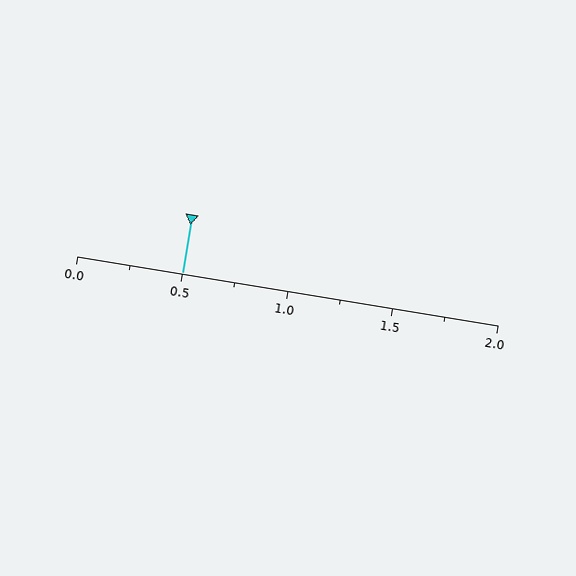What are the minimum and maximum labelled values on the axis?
The axis runs from 0.0 to 2.0.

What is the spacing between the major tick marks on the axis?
The major ticks are spaced 0.5 apart.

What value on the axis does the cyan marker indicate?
The marker indicates approximately 0.5.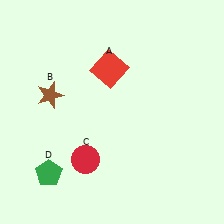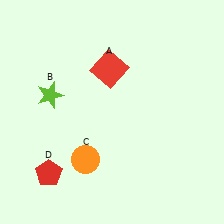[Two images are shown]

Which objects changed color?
B changed from brown to lime. C changed from red to orange. D changed from green to red.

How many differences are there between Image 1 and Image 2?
There are 3 differences between the two images.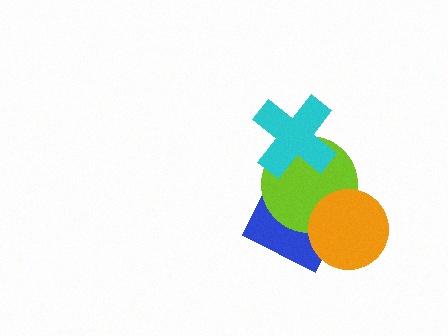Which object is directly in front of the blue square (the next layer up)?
The lime circle is directly in front of the blue square.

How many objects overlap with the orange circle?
2 objects overlap with the orange circle.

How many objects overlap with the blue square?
2 objects overlap with the blue square.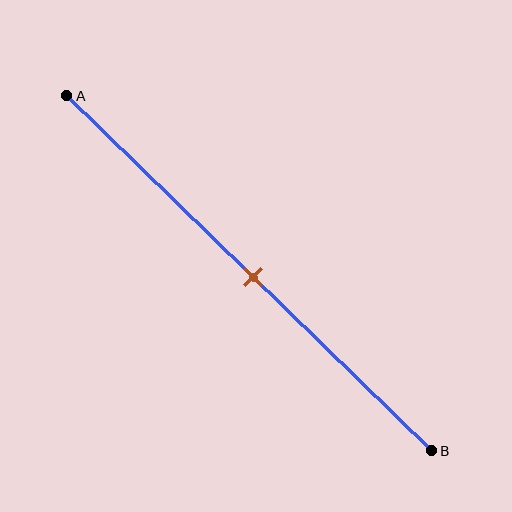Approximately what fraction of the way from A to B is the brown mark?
The brown mark is approximately 50% of the way from A to B.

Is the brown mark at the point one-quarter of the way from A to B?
No, the mark is at about 50% from A, not at the 25% one-quarter point.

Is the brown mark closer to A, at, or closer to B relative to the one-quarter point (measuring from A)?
The brown mark is closer to point B than the one-quarter point of segment AB.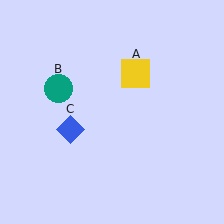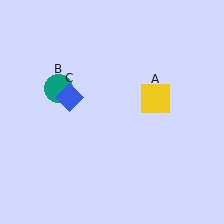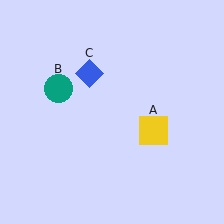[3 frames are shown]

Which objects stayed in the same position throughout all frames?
Teal circle (object B) remained stationary.